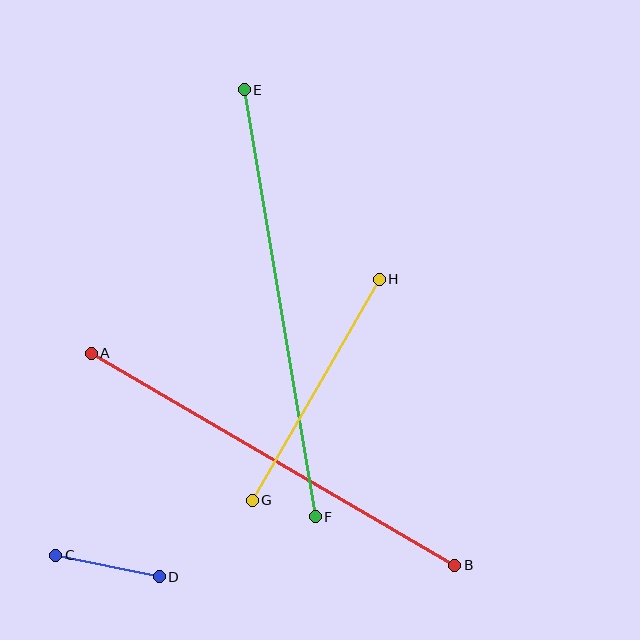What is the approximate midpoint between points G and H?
The midpoint is at approximately (316, 390) pixels.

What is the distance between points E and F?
The distance is approximately 433 pixels.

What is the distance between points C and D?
The distance is approximately 106 pixels.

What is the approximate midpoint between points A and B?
The midpoint is at approximately (273, 459) pixels.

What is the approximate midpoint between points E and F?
The midpoint is at approximately (280, 303) pixels.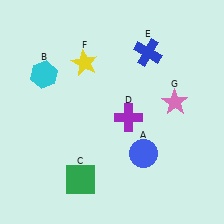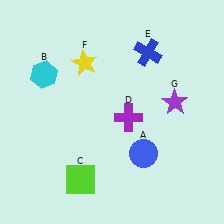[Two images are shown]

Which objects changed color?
C changed from green to lime. G changed from pink to purple.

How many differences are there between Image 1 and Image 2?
There are 2 differences between the two images.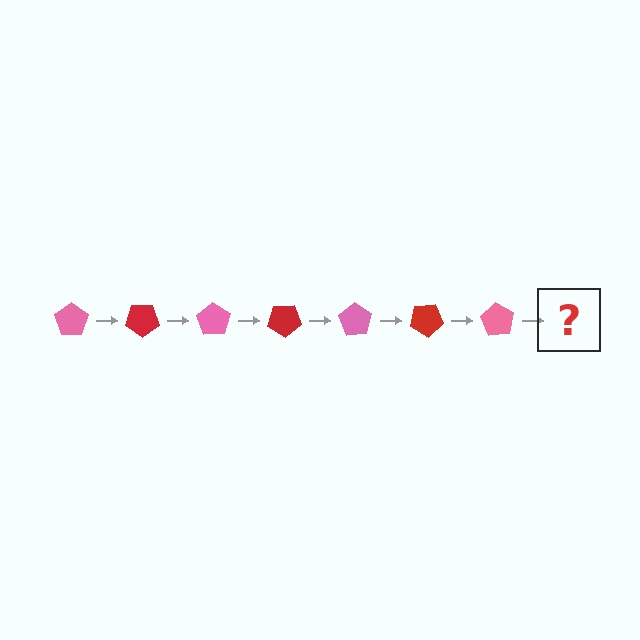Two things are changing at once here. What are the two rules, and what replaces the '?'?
The two rules are that it rotates 35 degrees each step and the color cycles through pink and red. The '?' should be a red pentagon, rotated 245 degrees from the start.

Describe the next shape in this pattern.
It should be a red pentagon, rotated 245 degrees from the start.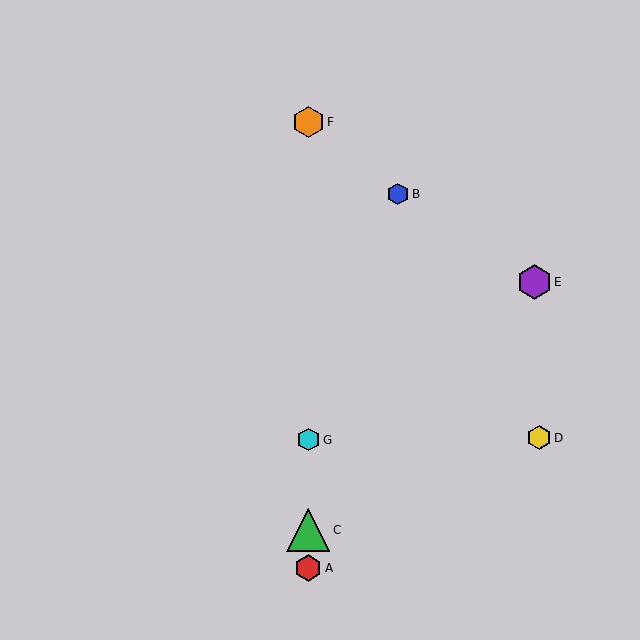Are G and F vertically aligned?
Yes, both are at x≈308.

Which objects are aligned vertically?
Objects A, C, F, G are aligned vertically.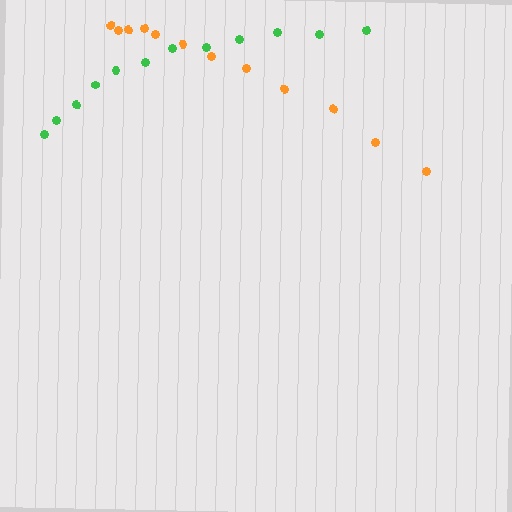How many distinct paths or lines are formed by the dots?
There are 2 distinct paths.